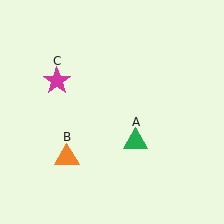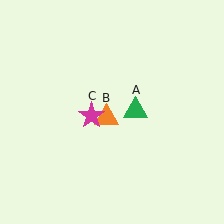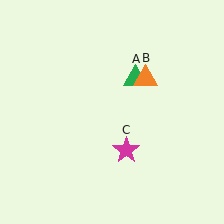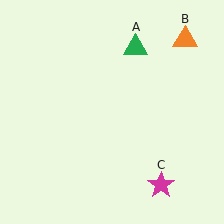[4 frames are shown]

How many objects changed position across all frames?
3 objects changed position: green triangle (object A), orange triangle (object B), magenta star (object C).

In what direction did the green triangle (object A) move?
The green triangle (object A) moved up.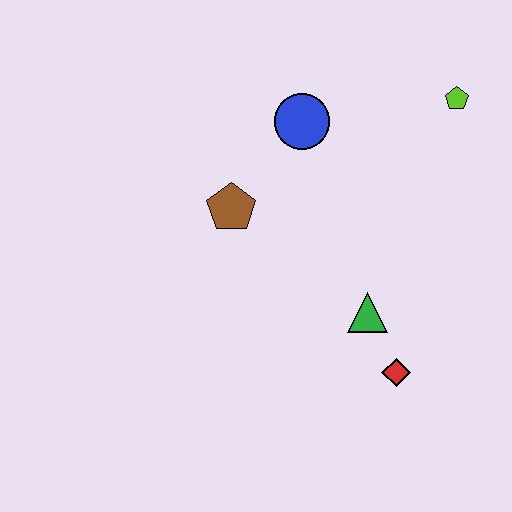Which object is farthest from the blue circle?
The red diamond is farthest from the blue circle.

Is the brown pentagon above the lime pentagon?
No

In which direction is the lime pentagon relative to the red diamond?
The lime pentagon is above the red diamond.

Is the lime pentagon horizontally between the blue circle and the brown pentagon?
No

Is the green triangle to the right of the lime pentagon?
No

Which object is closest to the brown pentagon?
The blue circle is closest to the brown pentagon.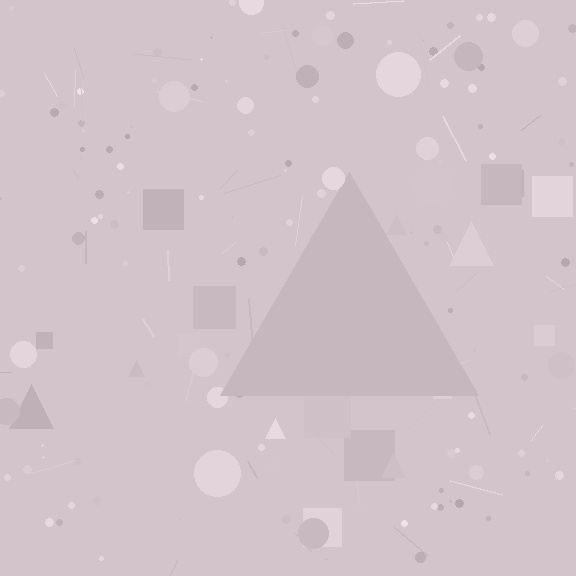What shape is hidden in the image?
A triangle is hidden in the image.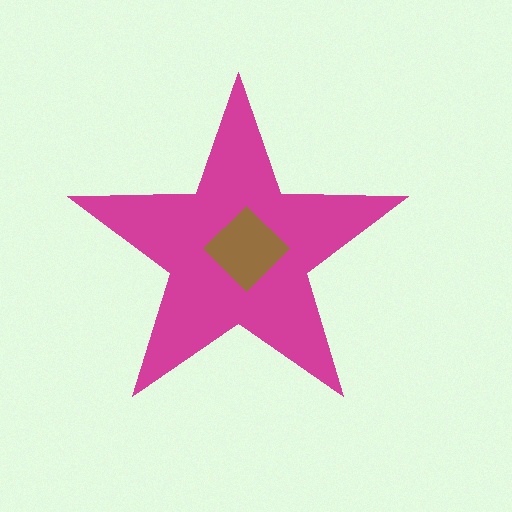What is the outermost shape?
The magenta star.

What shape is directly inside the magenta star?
The brown diamond.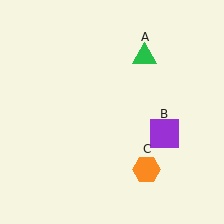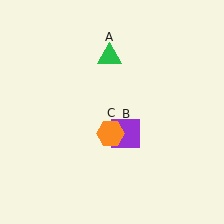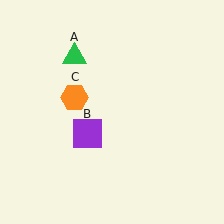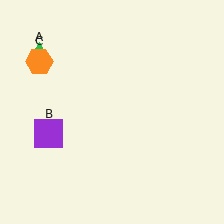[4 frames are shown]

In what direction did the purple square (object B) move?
The purple square (object B) moved left.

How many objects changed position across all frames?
3 objects changed position: green triangle (object A), purple square (object B), orange hexagon (object C).